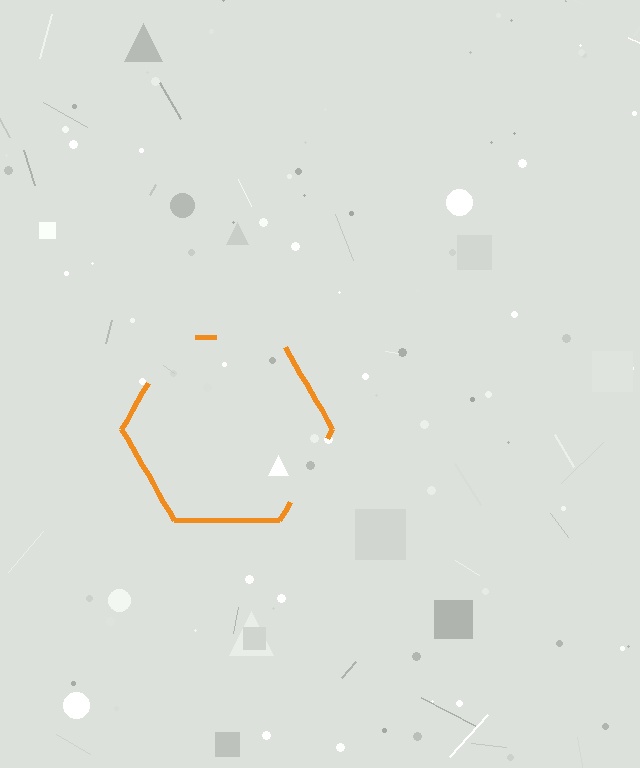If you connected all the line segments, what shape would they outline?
They would outline a hexagon.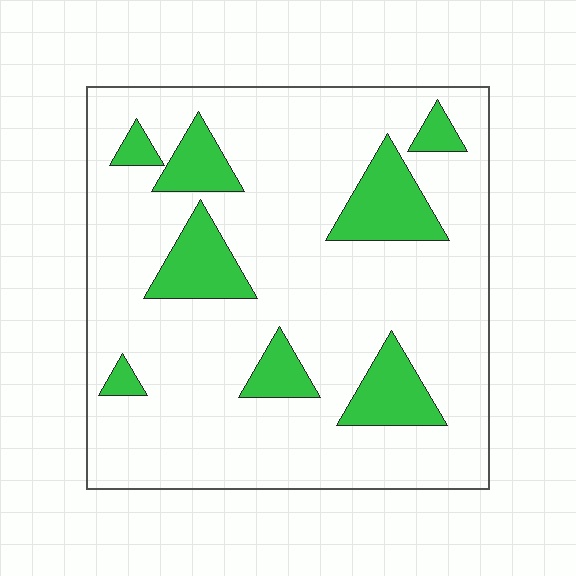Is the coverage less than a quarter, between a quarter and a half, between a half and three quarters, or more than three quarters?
Less than a quarter.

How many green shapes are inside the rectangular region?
8.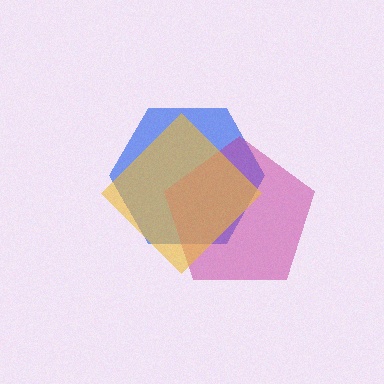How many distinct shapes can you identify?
There are 3 distinct shapes: a blue hexagon, a magenta pentagon, a yellow diamond.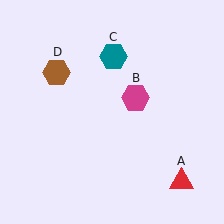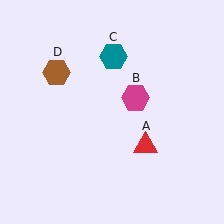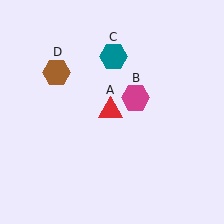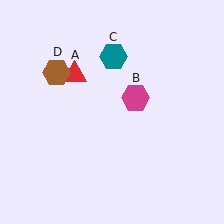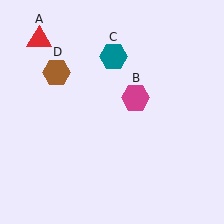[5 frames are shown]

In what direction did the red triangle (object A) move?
The red triangle (object A) moved up and to the left.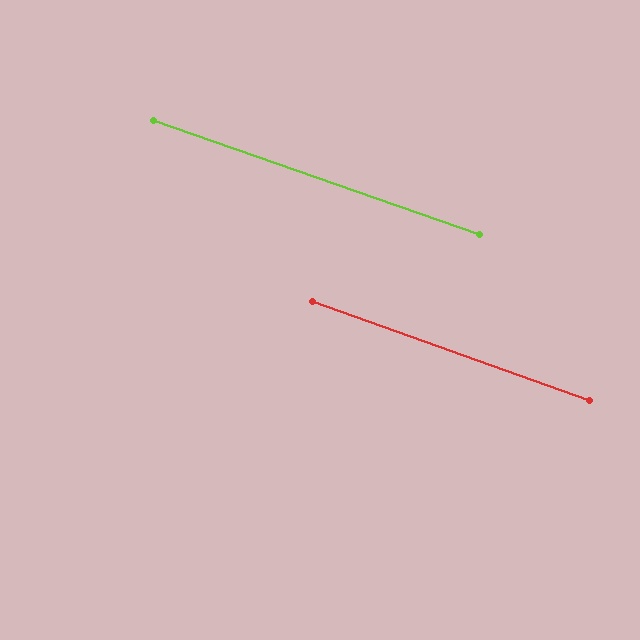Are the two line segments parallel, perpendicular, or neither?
Parallel — their directions differ by only 0.4°.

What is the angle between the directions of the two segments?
Approximately 0 degrees.